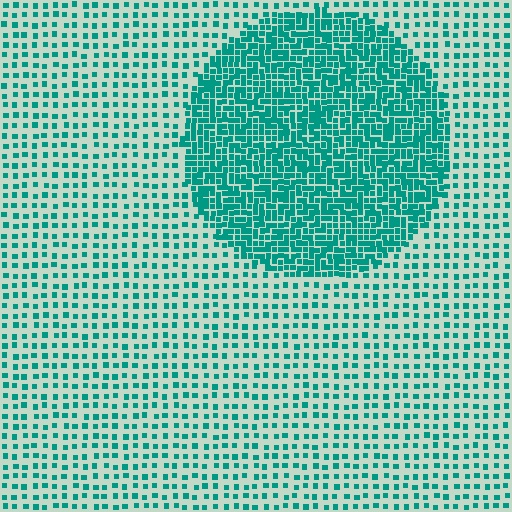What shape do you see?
I see a circle.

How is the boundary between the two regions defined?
The boundary is defined by a change in element density (approximately 2.6x ratio). All elements are the same color, size, and shape.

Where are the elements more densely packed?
The elements are more densely packed inside the circle boundary.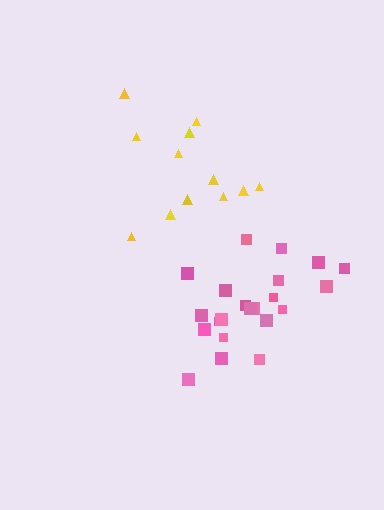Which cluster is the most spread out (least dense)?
Yellow.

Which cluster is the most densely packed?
Pink.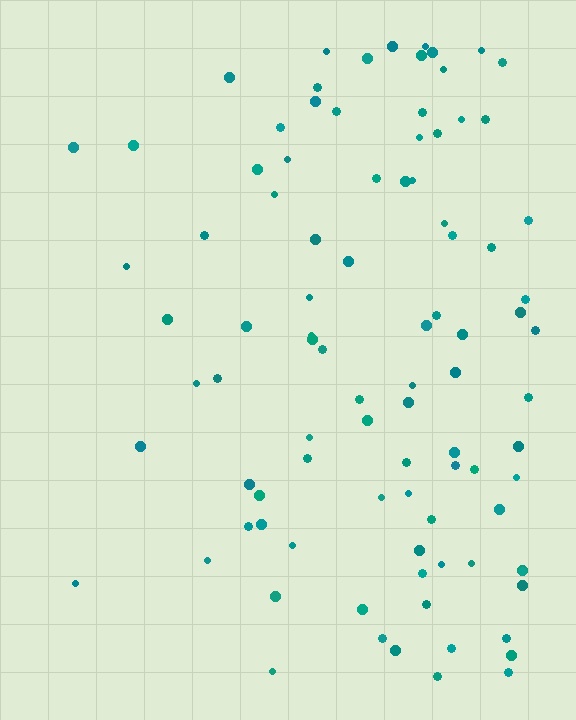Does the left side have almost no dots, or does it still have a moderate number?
Still a moderate number, just noticeably fewer than the right.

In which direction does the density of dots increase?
From left to right, with the right side densest.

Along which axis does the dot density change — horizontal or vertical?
Horizontal.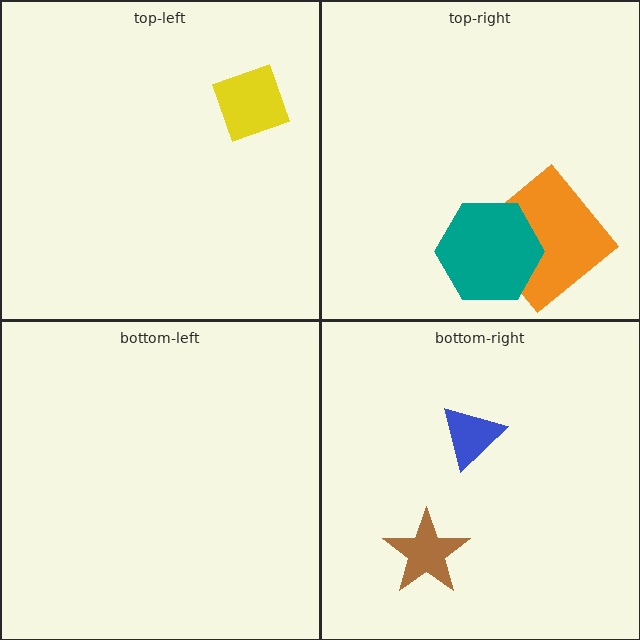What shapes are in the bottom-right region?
The blue triangle, the brown star.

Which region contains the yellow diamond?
The top-left region.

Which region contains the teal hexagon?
The top-right region.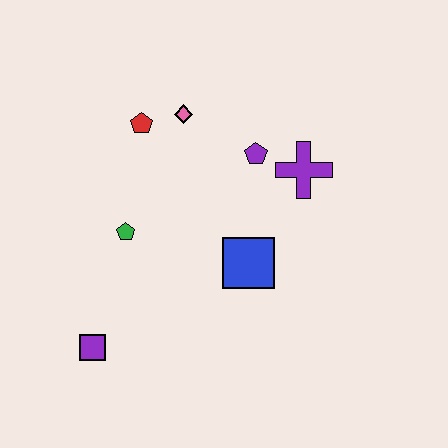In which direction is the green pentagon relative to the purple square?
The green pentagon is above the purple square.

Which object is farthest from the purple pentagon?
The purple square is farthest from the purple pentagon.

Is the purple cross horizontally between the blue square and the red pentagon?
No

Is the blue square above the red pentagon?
No